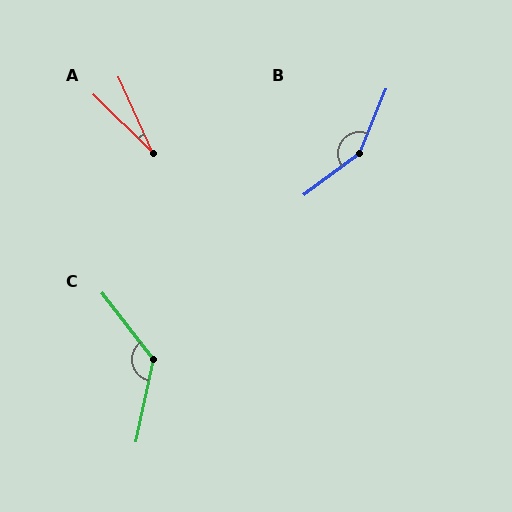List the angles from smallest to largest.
A (21°), C (131°), B (149°).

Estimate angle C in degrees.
Approximately 131 degrees.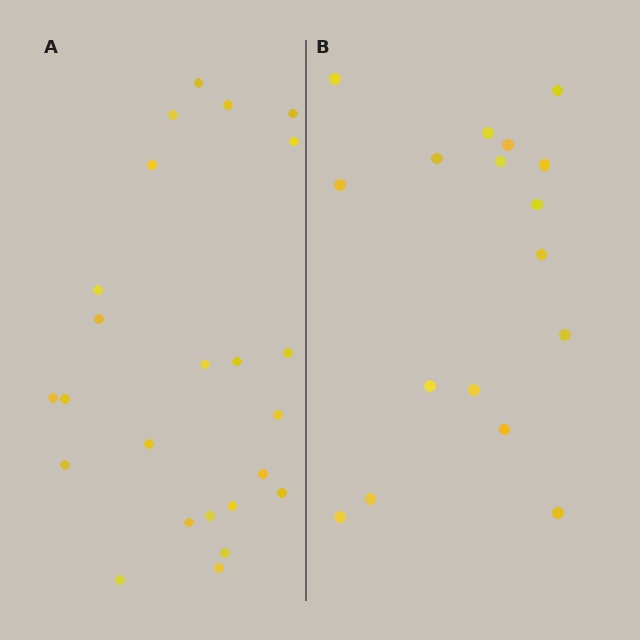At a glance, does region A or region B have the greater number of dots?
Region A (the left region) has more dots.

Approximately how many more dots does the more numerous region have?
Region A has roughly 8 or so more dots than region B.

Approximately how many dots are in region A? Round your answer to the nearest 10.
About 20 dots. (The exact count is 24, which rounds to 20.)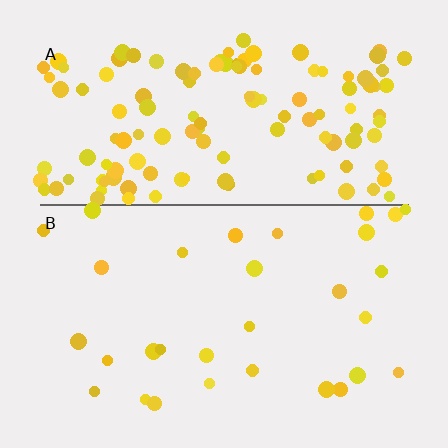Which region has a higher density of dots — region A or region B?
A (the top).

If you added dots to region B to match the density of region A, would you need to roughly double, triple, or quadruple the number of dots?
Approximately quadruple.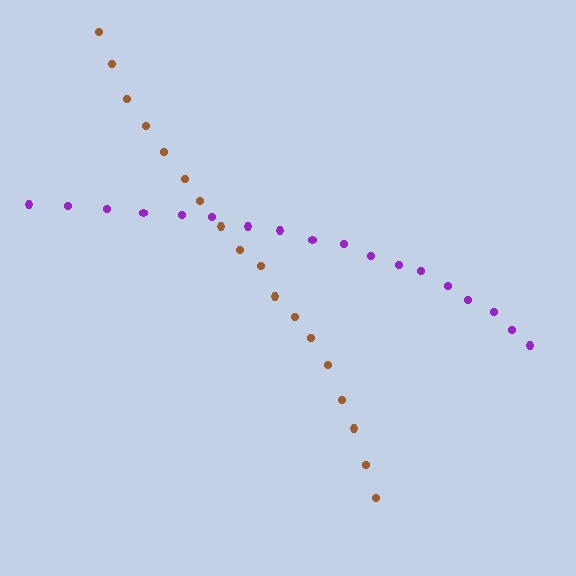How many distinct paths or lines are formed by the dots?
There are 2 distinct paths.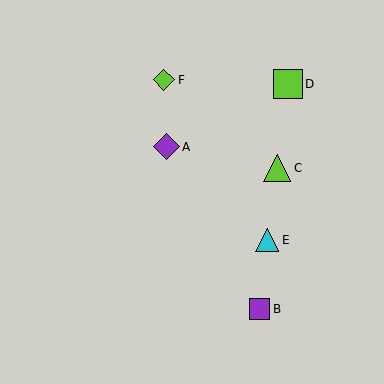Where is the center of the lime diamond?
The center of the lime diamond is at (164, 80).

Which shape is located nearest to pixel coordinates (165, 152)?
The purple diamond (labeled A) at (167, 147) is nearest to that location.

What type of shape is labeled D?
Shape D is a lime square.